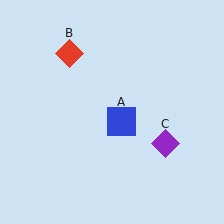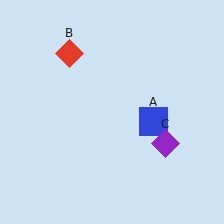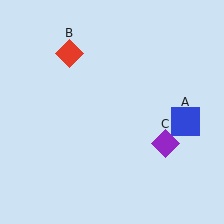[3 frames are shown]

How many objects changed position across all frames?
1 object changed position: blue square (object A).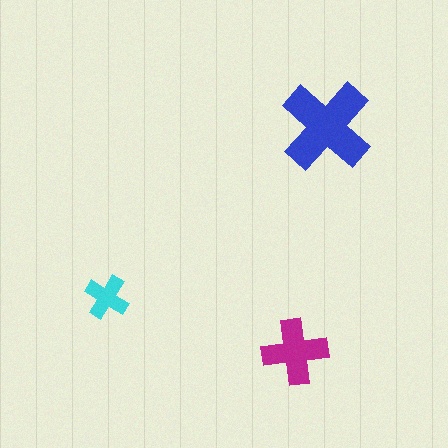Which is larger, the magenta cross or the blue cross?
The blue one.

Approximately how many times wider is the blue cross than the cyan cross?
About 2 times wider.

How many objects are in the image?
There are 3 objects in the image.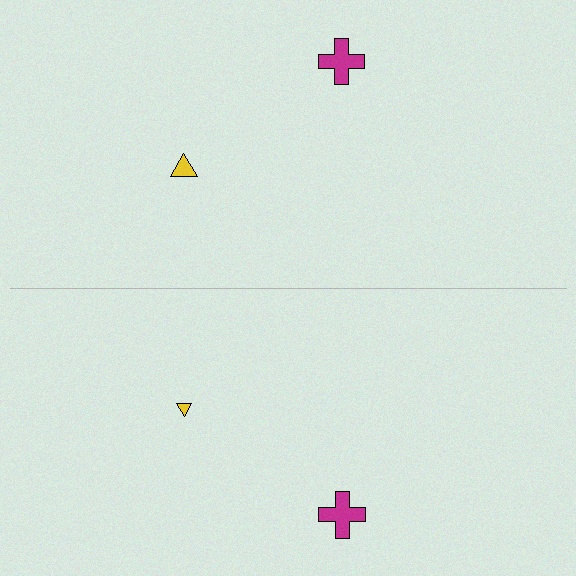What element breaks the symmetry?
The yellow triangle on the bottom side has a different size than its mirror counterpart.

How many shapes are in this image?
There are 4 shapes in this image.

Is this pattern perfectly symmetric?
No, the pattern is not perfectly symmetric. The yellow triangle on the bottom side has a different size than its mirror counterpart.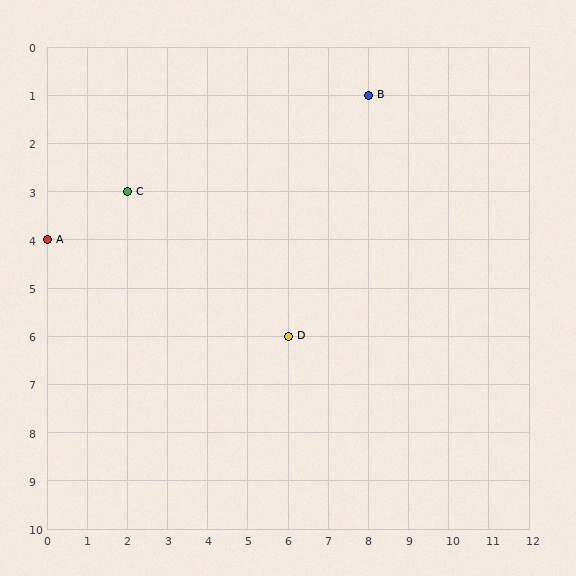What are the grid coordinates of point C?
Point C is at grid coordinates (2, 3).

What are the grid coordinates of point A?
Point A is at grid coordinates (0, 4).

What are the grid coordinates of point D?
Point D is at grid coordinates (6, 6).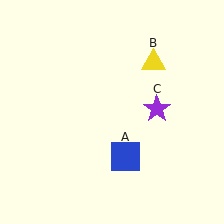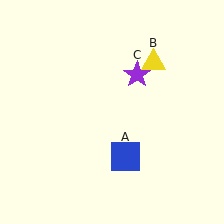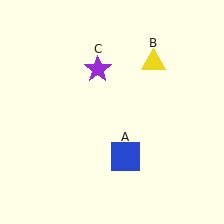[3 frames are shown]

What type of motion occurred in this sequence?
The purple star (object C) rotated counterclockwise around the center of the scene.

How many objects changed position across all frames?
1 object changed position: purple star (object C).